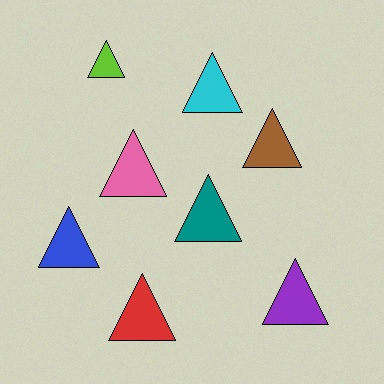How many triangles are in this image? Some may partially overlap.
There are 8 triangles.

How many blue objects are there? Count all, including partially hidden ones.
There is 1 blue object.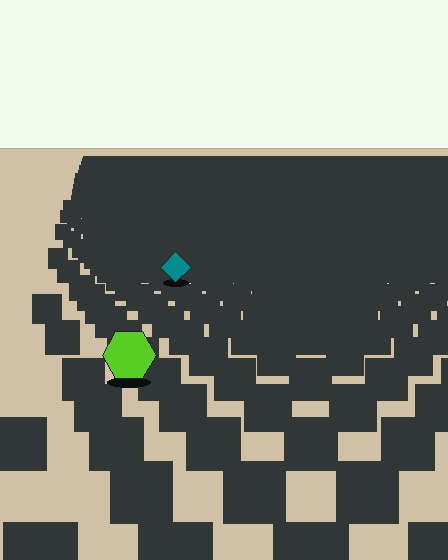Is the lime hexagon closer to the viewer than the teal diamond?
Yes. The lime hexagon is closer — you can tell from the texture gradient: the ground texture is coarser near it.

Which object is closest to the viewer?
The lime hexagon is closest. The texture marks near it are larger and more spread out.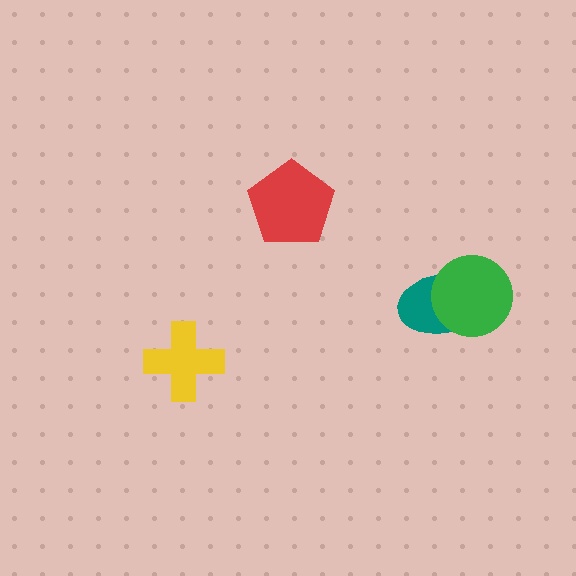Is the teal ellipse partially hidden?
Yes, it is partially covered by another shape.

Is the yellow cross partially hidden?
No, no other shape covers it.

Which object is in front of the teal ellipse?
The green circle is in front of the teal ellipse.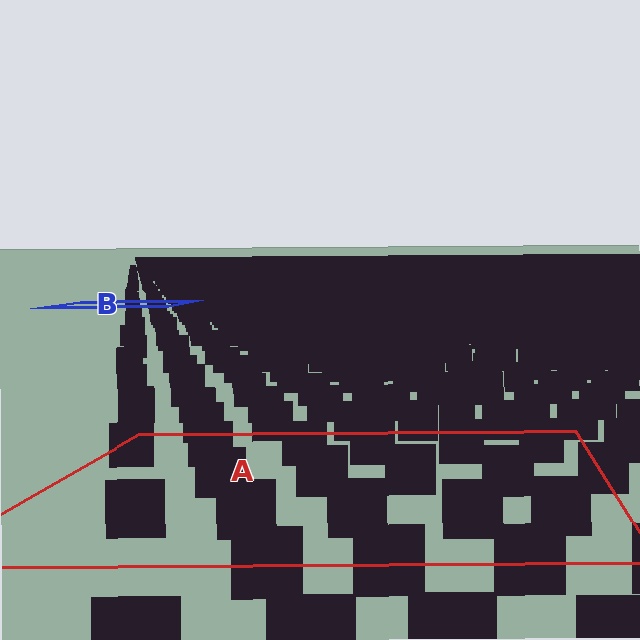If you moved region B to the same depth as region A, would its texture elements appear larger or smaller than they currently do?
They would appear larger. At a closer depth, the same texture elements are projected at a bigger on-screen size.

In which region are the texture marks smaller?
The texture marks are smaller in region B, because it is farther away.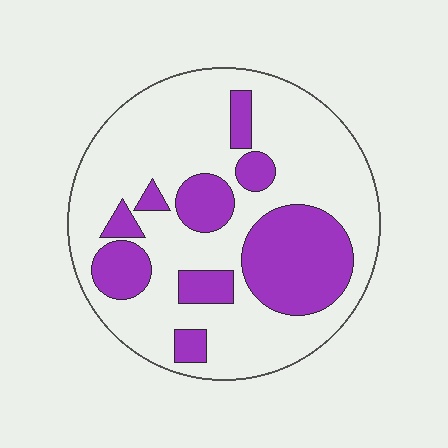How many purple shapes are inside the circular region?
9.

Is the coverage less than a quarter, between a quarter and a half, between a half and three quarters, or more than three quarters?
Between a quarter and a half.